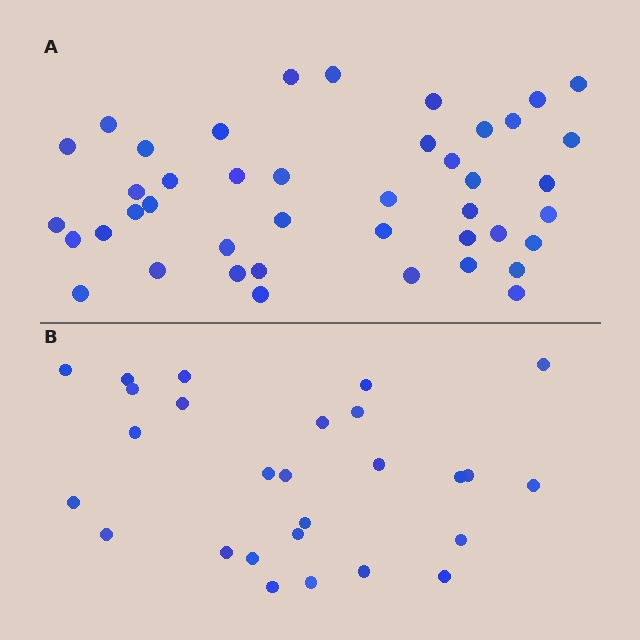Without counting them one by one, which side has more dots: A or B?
Region A (the top region) has more dots.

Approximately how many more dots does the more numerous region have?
Region A has approximately 15 more dots than region B.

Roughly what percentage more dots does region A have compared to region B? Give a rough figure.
About 60% more.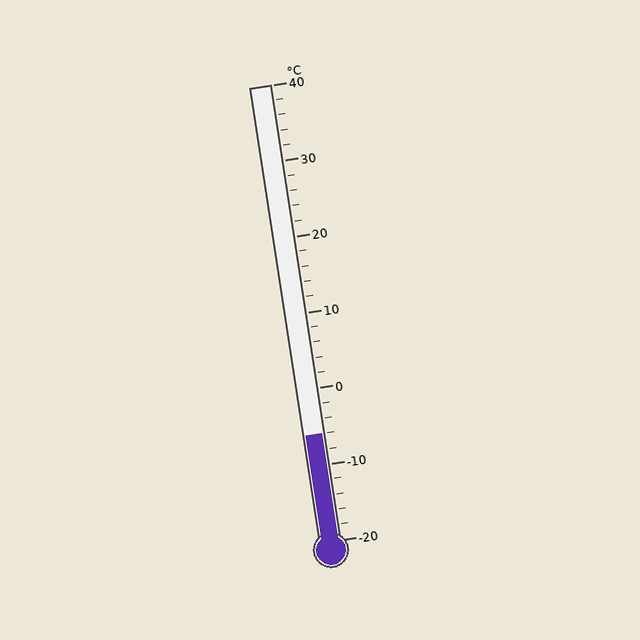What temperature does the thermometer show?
The thermometer shows approximately -6°C.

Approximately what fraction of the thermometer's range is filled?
The thermometer is filled to approximately 25% of its range.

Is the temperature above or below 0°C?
The temperature is below 0°C.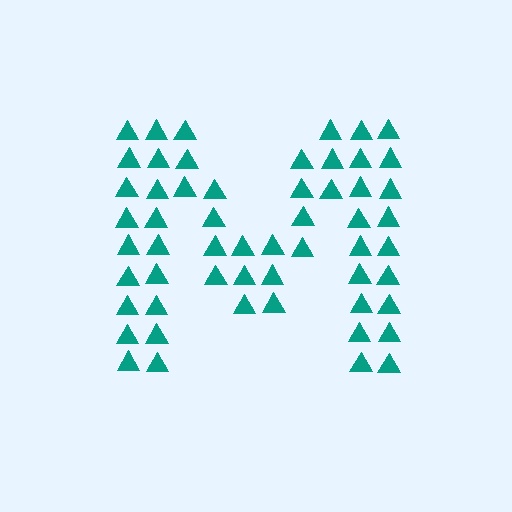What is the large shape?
The large shape is the letter M.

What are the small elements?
The small elements are triangles.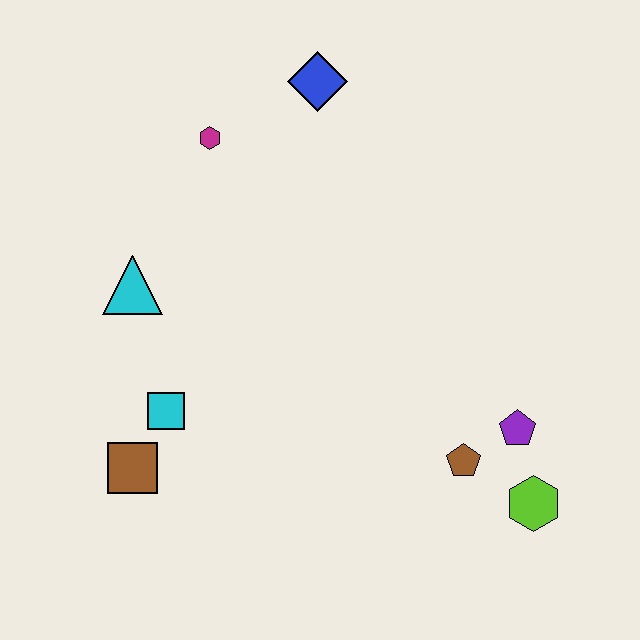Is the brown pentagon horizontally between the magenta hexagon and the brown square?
No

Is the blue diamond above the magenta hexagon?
Yes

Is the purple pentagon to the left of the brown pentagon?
No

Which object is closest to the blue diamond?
The magenta hexagon is closest to the blue diamond.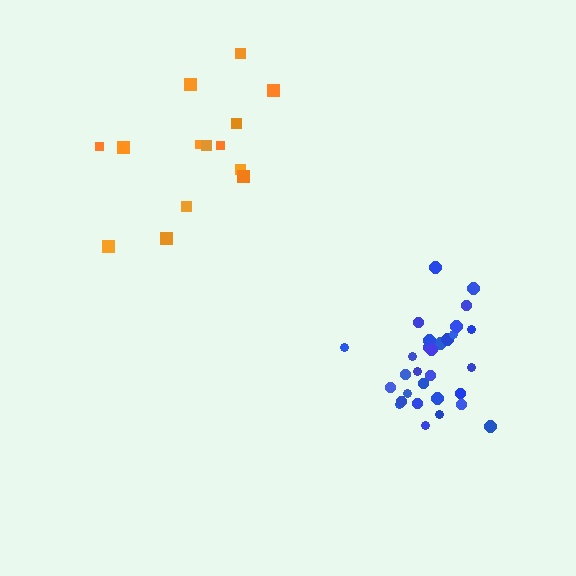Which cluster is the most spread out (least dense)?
Orange.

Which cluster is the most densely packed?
Blue.